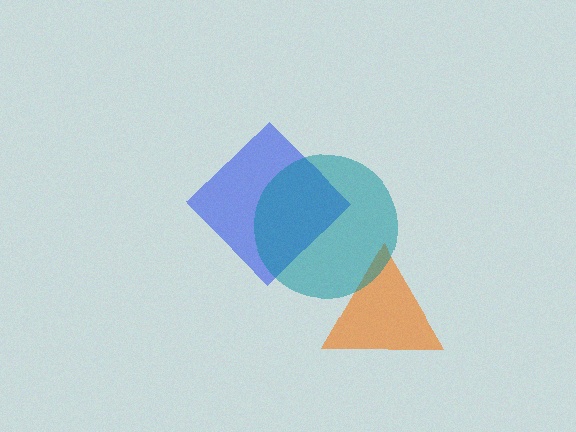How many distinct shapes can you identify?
There are 3 distinct shapes: an orange triangle, a blue diamond, a teal circle.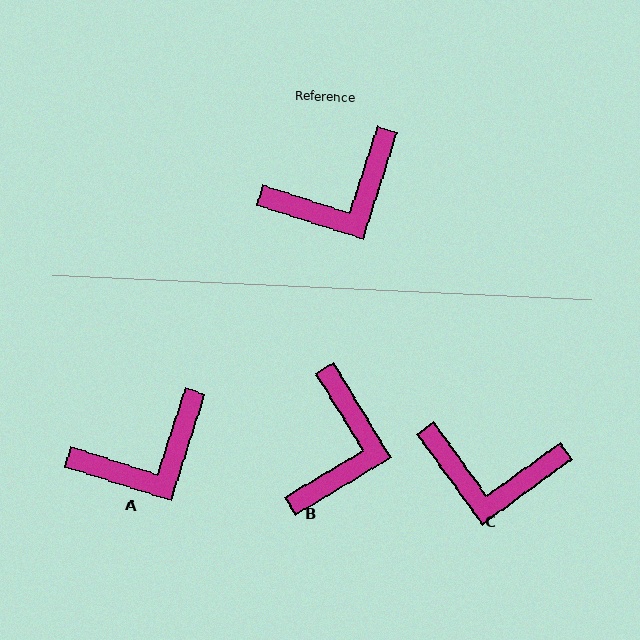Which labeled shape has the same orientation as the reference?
A.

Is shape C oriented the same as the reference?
No, it is off by about 36 degrees.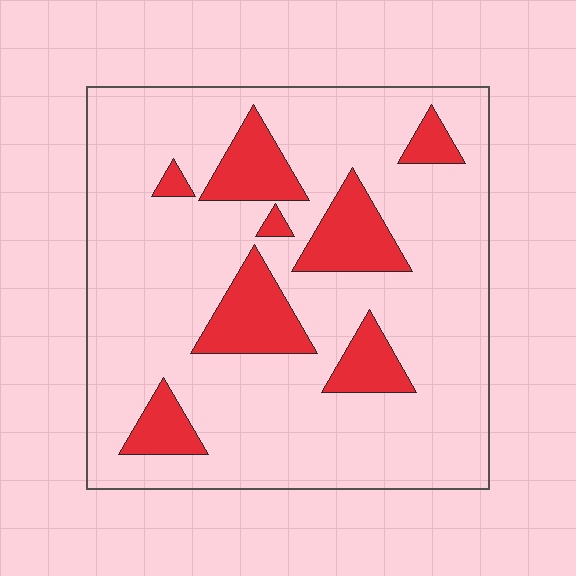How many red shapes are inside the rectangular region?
8.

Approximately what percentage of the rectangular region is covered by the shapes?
Approximately 20%.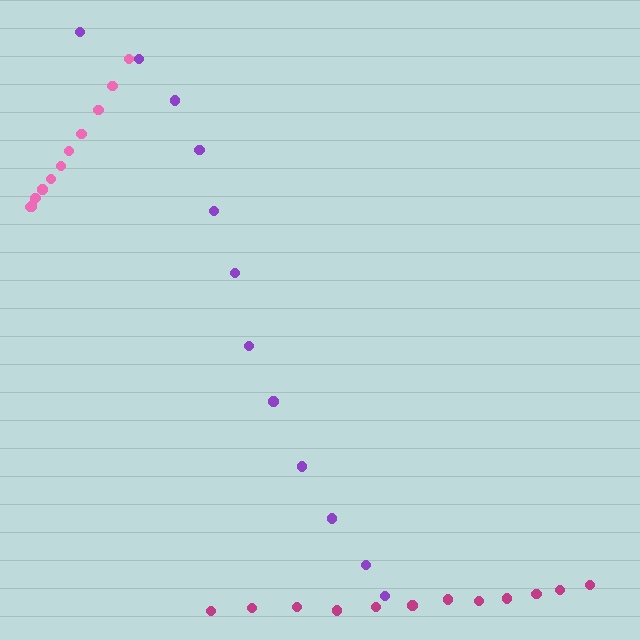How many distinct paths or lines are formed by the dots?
There are 3 distinct paths.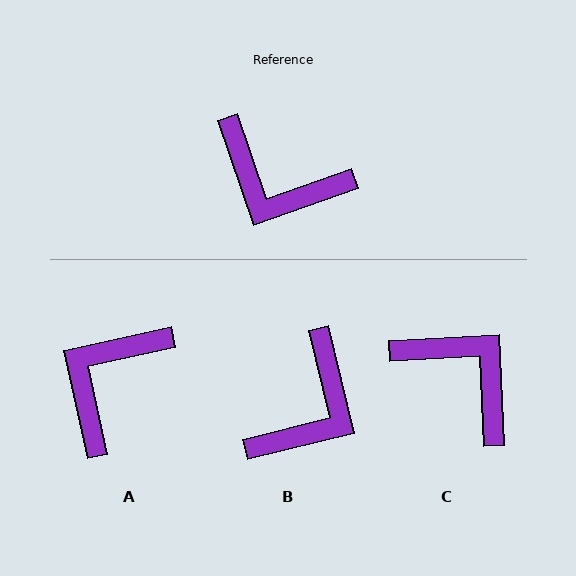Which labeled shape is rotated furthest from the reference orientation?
C, about 164 degrees away.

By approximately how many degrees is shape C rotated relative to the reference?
Approximately 164 degrees counter-clockwise.